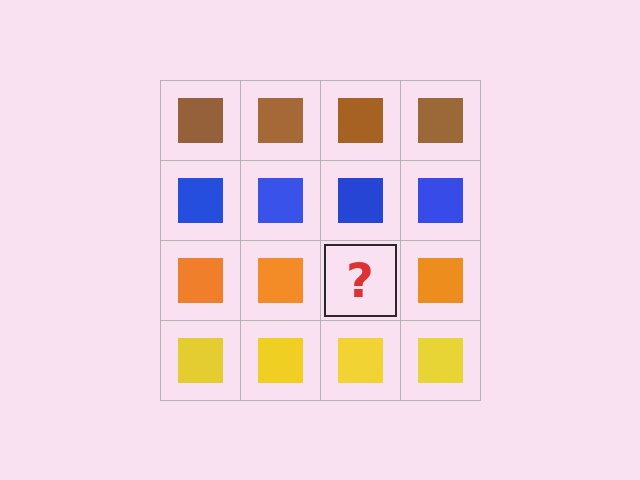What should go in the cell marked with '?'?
The missing cell should contain an orange square.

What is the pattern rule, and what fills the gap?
The rule is that each row has a consistent color. The gap should be filled with an orange square.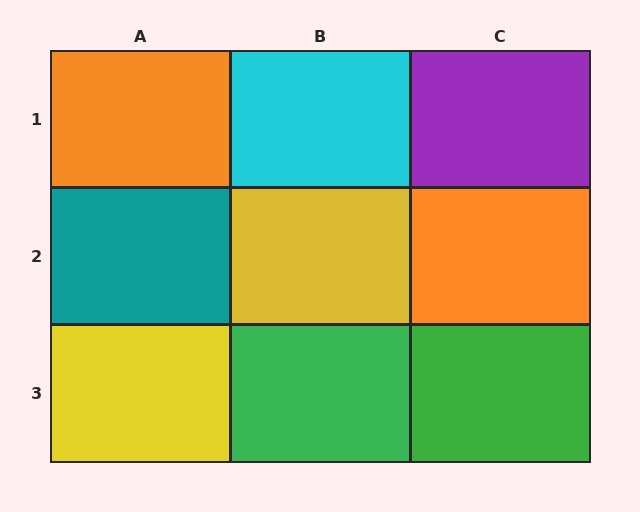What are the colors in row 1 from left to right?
Orange, cyan, purple.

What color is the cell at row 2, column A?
Teal.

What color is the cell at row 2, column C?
Orange.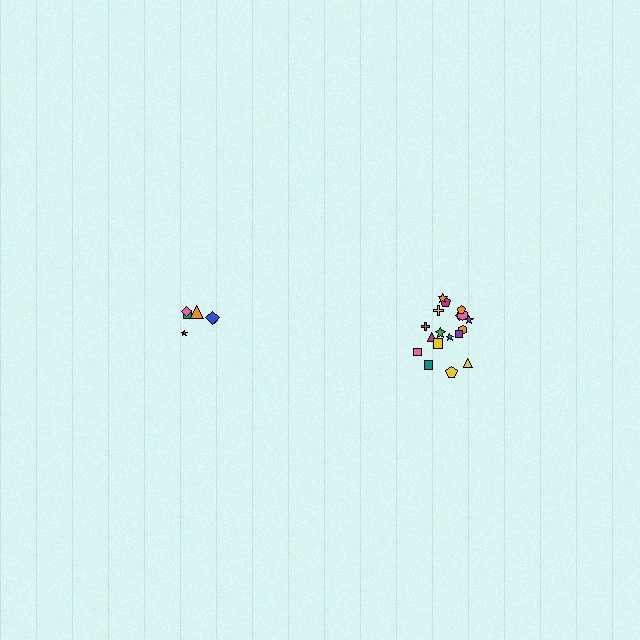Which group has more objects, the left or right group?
The right group.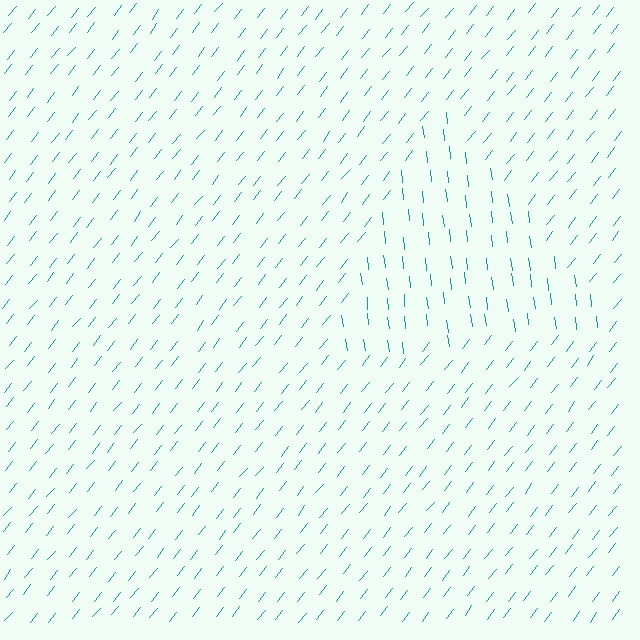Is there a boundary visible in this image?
Yes, there is a texture boundary formed by a change in line orientation.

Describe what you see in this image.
The image is filled with small teal line segments. A triangle region in the image has lines oriented differently from the surrounding lines, creating a visible texture boundary.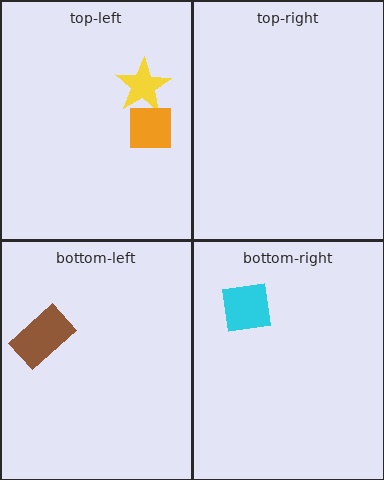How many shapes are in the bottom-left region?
1.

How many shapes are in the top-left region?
2.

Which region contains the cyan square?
The bottom-right region.